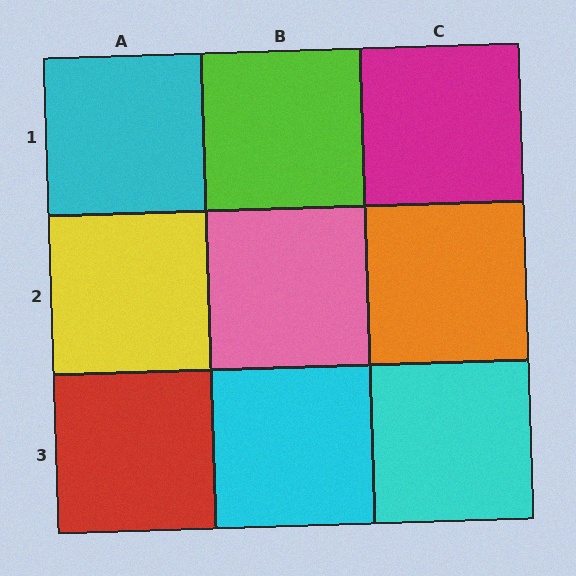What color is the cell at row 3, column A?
Red.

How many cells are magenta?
1 cell is magenta.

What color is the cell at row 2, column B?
Pink.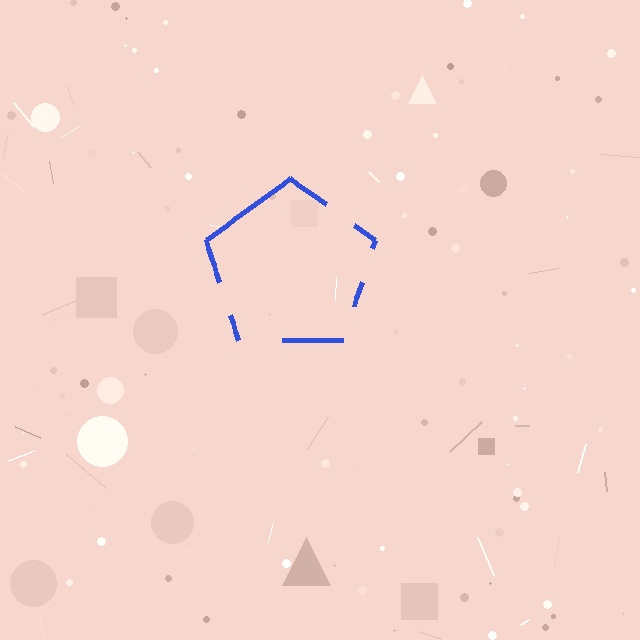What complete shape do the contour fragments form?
The contour fragments form a pentagon.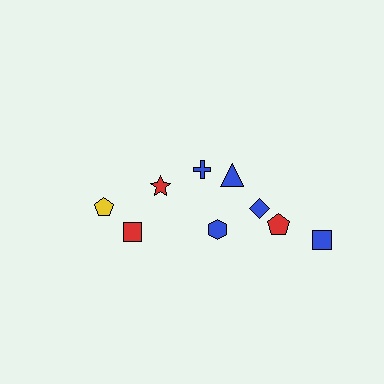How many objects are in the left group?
There are 3 objects.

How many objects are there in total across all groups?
There are 9 objects.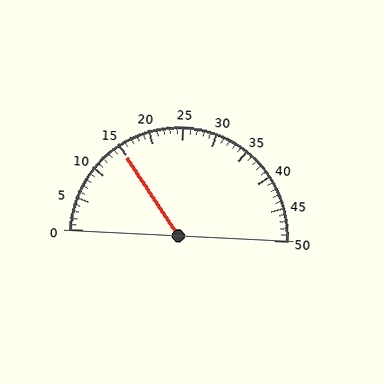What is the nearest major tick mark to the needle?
The nearest major tick mark is 15.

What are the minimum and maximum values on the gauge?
The gauge ranges from 0 to 50.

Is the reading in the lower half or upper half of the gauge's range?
The reading is in the lower half of the range (0 to 50).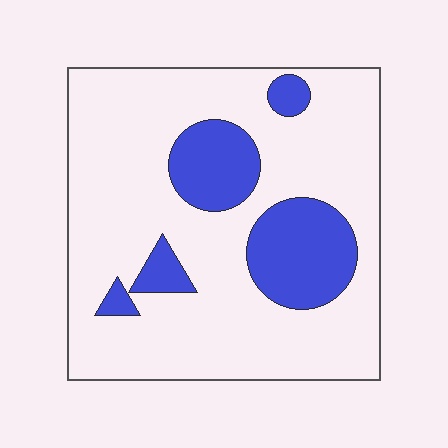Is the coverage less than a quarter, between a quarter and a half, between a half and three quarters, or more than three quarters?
Less than a quarter.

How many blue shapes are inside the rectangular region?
5.